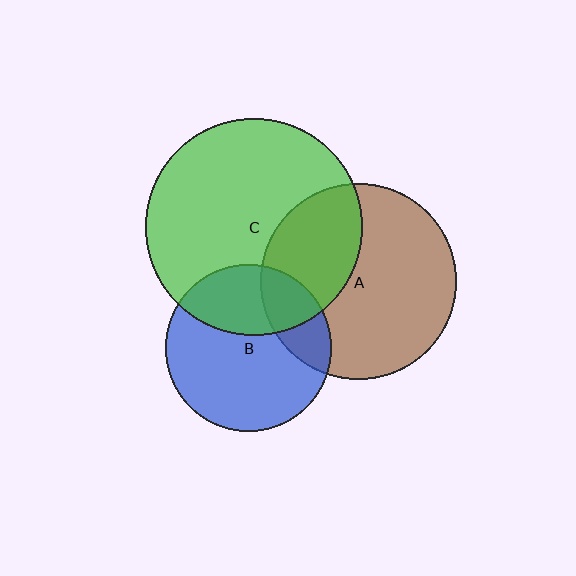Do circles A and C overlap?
Yes.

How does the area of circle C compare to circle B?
Approximately 1.7 times.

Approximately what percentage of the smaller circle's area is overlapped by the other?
Approximately 35%.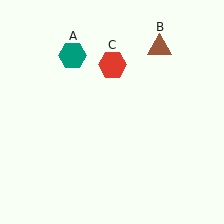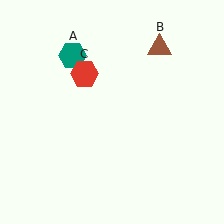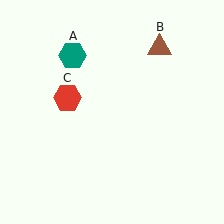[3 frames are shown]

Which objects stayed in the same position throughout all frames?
Teal hexagon (object A) and brown triangle (object B) remained stationary.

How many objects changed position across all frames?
1 object changed position: red hexagon (object C).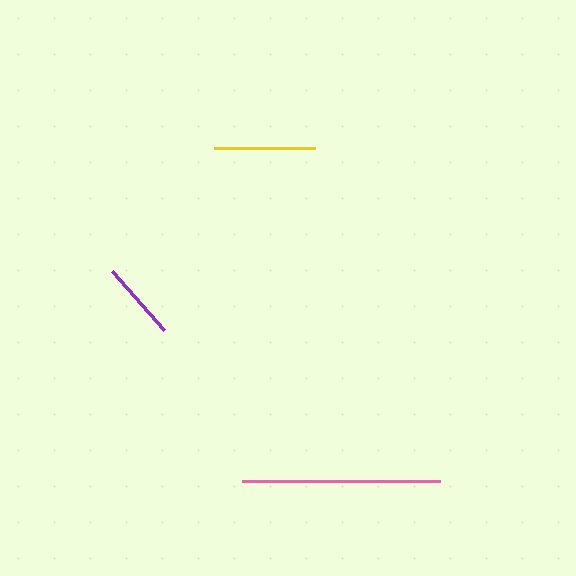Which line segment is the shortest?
The purple line is the shortest at approximately 80 pixels.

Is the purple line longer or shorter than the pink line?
The pink line is longer than the purple line.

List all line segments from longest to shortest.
From longest to shortest: pink, yellow, purple.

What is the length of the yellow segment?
The yellow segment is approximately 101 pixels long.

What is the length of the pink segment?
The pink segment is approximately 198 pixels long.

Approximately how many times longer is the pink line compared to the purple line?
The pink line is approximately 2.5 times the length of the purple line.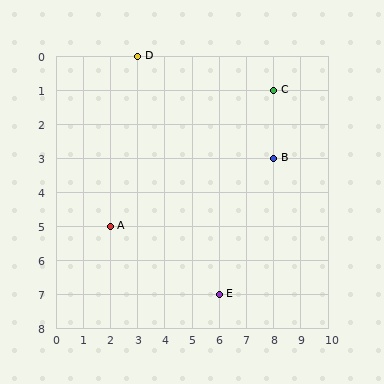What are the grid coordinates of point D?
Point D is at grid coordinates (3, 0).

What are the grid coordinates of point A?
Point A is at grid coordinates (2, 5).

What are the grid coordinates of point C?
Point C is at grid coordinates (8, 1).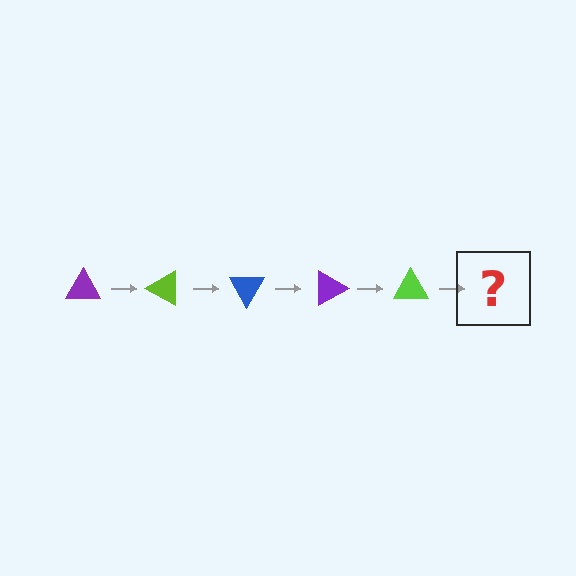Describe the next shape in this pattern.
It should be a blue triangle, rotated 150 degrees from the start.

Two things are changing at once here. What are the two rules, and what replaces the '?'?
The two rules are that it rotates 30 degrees each step and the color cycles through purple, lime, and blue. The '?' should be a blue triangle, rotated 150 degrees from the start.